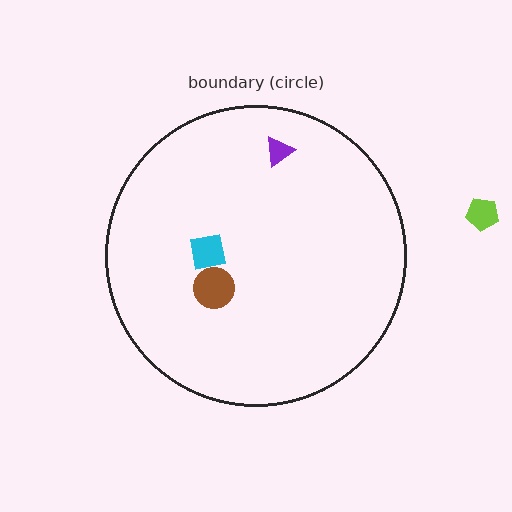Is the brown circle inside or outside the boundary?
Inside.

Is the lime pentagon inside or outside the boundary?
Outside.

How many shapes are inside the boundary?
3 inside, 1 outside.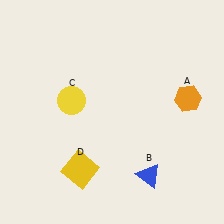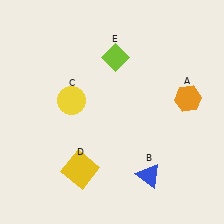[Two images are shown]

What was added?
A lime diamond (E) was added in Image 2.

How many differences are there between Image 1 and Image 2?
There is 1 difference between the two images.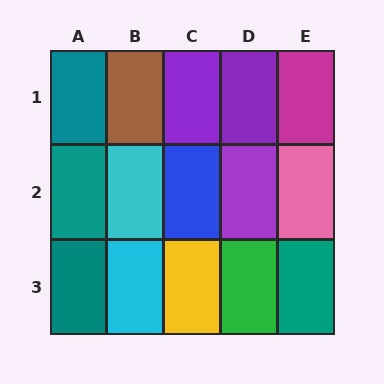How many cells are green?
1 cell is green.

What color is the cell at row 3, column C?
Yellow.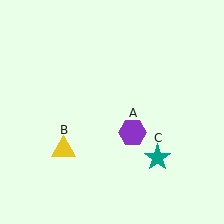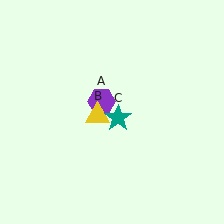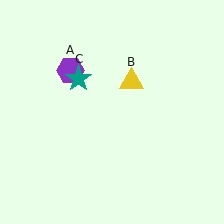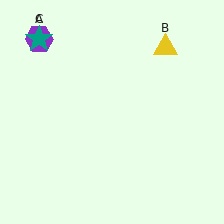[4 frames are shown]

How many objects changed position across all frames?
3 objects changed position: purple hexagon (object A), yellow triangle (object B), teal star (object C).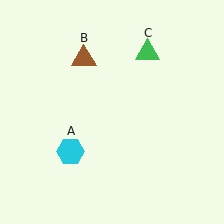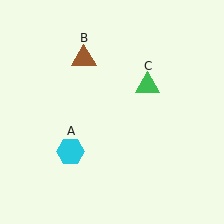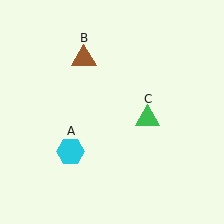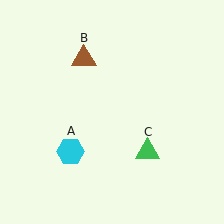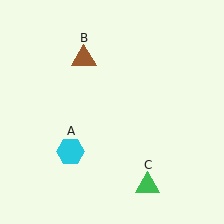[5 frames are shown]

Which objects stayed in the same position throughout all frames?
Cyan hexagon (object A) and brown triangle (object B) remained stationary.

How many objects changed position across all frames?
1 object changed position: green triangle (object C).